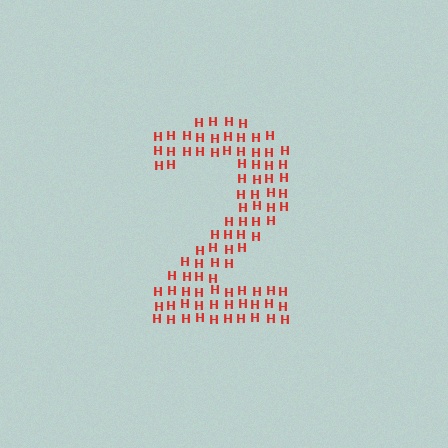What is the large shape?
The large shape is the digit 2.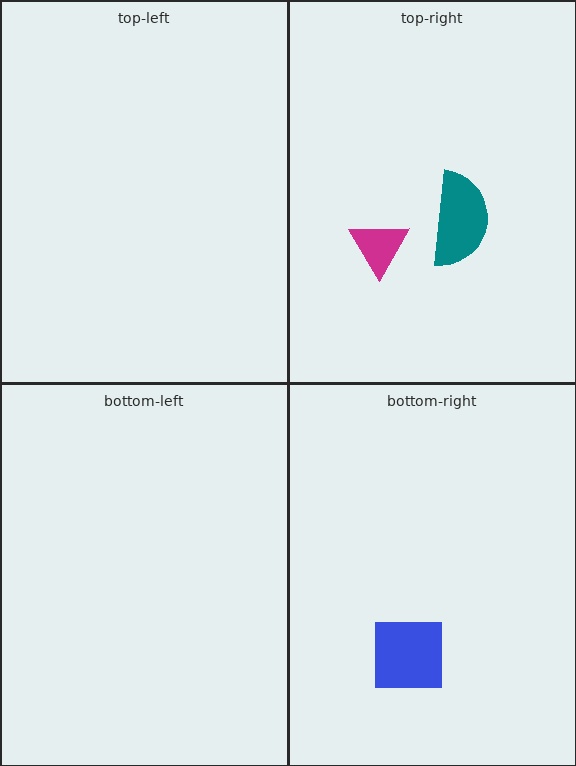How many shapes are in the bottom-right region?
1.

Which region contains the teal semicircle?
The top-right region.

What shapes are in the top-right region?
The magenta triangle, the teal semicircle.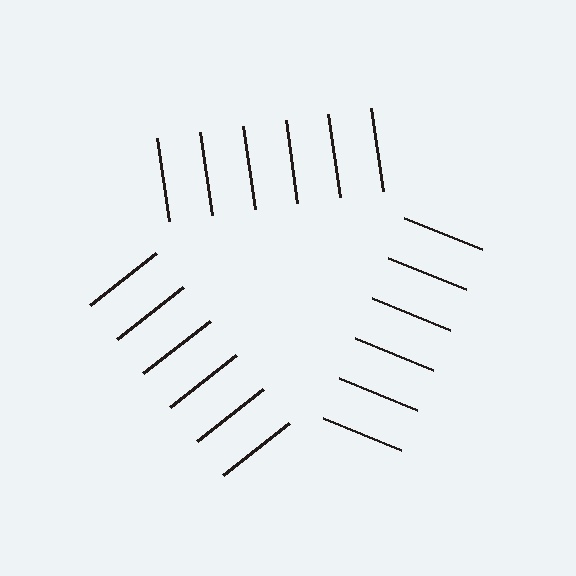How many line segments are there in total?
18 — 6 along each of the 3 edges.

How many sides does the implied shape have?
3 sides — the line-ends trace a triangle.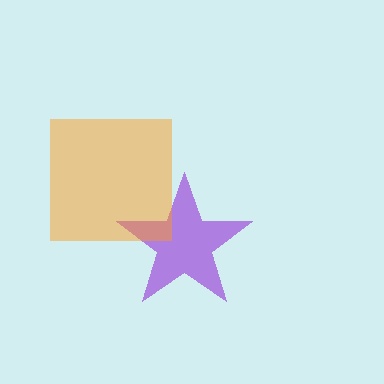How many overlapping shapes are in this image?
There are 2 overlapping shapes in the image.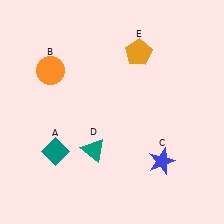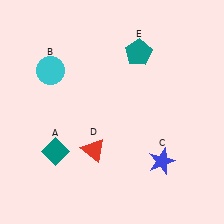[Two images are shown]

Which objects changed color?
B changed from orange to cyan. D changed from teal to red. E changed from orange to teal.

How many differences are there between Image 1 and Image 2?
There are 3 differences between the two images.